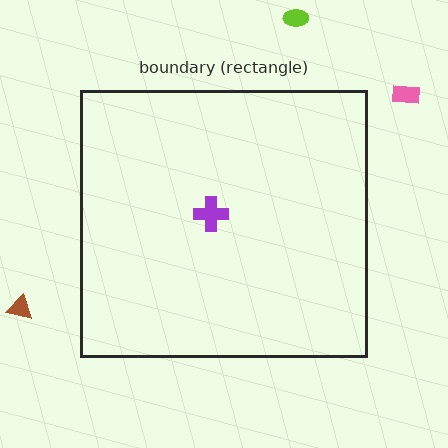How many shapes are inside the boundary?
1 inside, 3 outside.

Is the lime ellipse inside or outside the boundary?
Outside.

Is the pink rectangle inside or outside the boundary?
Outside.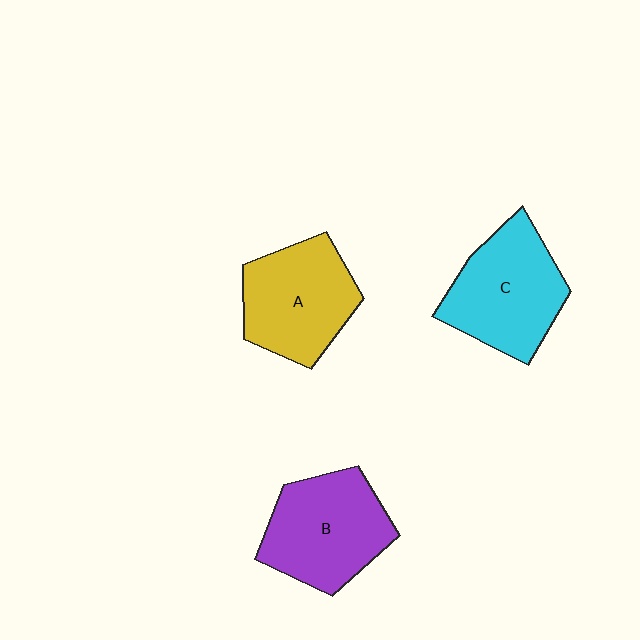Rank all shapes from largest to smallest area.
From largest to smallest: C (cyan), B (purple), A (yellow).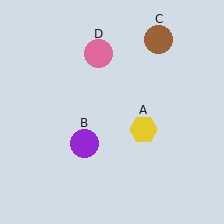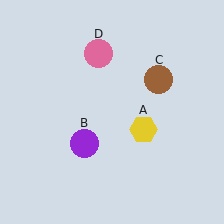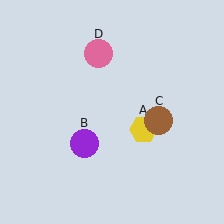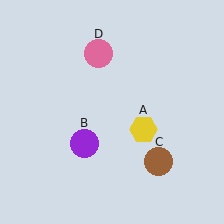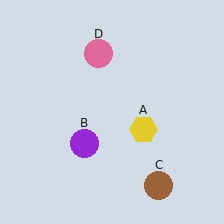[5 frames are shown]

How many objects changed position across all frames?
1 object changed position: brown circle (object C).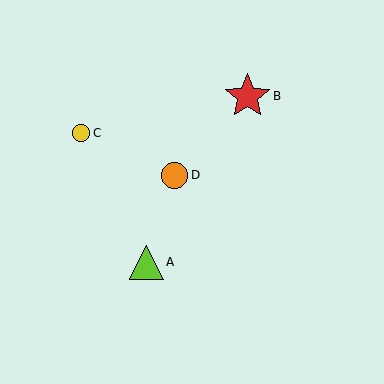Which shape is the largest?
The red star (labeled B) is the largest.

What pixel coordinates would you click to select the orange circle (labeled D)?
Click at (174, 175) to select the orange circle D.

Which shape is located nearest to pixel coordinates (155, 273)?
The lime triangle (labeled A) at (146, 262) is nearest to that location.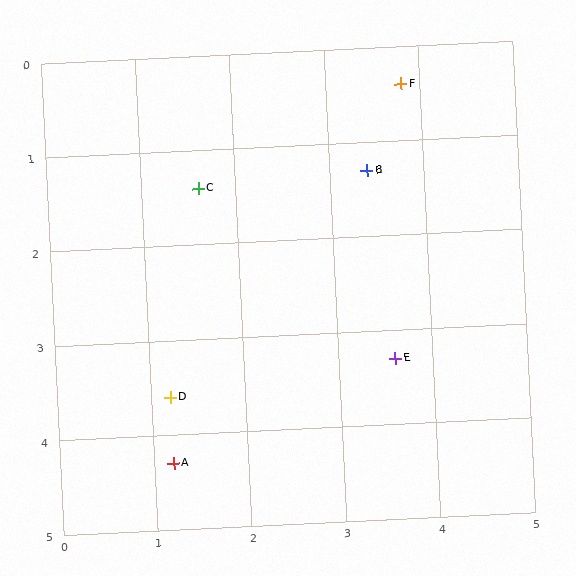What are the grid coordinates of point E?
Point E is at approximately (3.6, 3.3).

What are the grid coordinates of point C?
Point C is at approximately (1.6, 1.4).